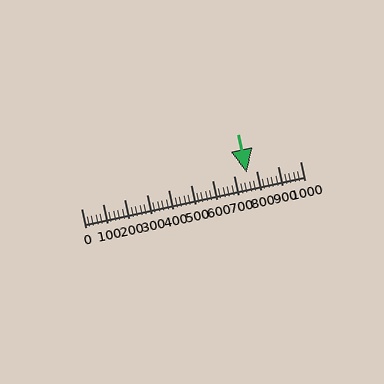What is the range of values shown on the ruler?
The ruler shows values from 0 to 1000.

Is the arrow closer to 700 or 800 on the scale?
The arrow is closer to 800.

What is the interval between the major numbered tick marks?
The major tick marks are spaced 100 units apart.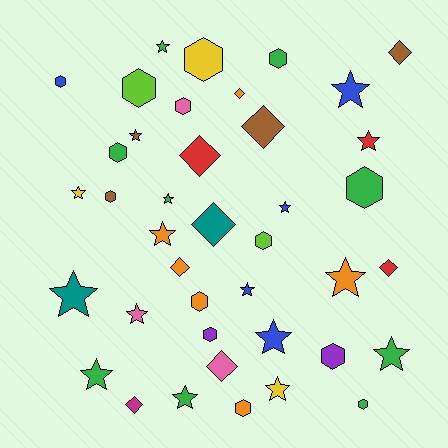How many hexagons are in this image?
There are 14 hexagons.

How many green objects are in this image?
There are 9 green objects.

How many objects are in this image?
There are 40 objects.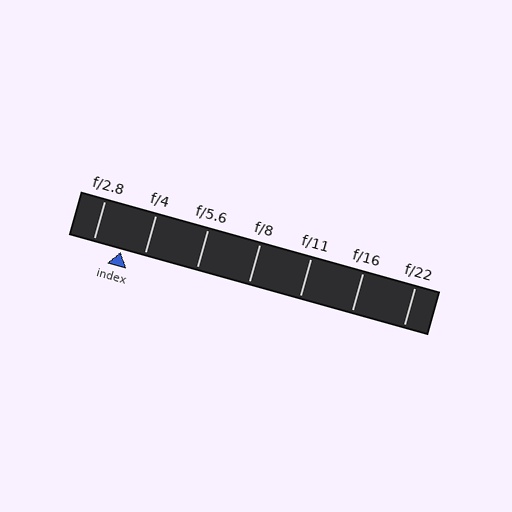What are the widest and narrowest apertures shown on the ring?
The widest aperture shown is f/2.8 and the narrowest is f/22.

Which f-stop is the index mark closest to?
The index mark is closest to f/4.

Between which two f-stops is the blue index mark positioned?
The index mark is between f/2.8 and f/4.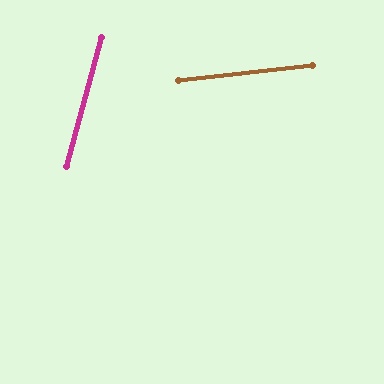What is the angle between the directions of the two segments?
Approximately 68 degrees.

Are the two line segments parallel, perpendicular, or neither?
Neither parallel nor perpendicular — they differ by about 68°.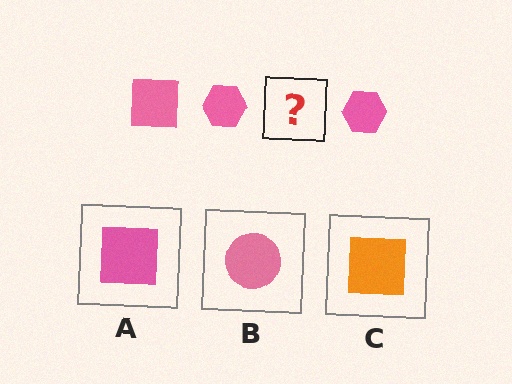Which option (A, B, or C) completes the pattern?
A.